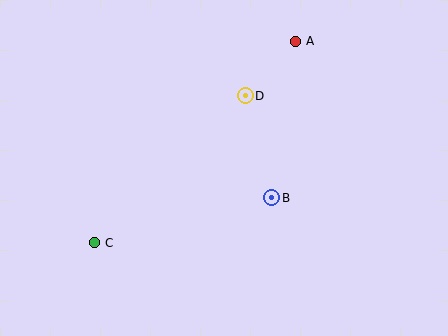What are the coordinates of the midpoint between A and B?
The midpoint between A and B is at (284, 119).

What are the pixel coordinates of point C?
Point C is at (95, 243).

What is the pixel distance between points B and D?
The distance between B and D is 105 pixels.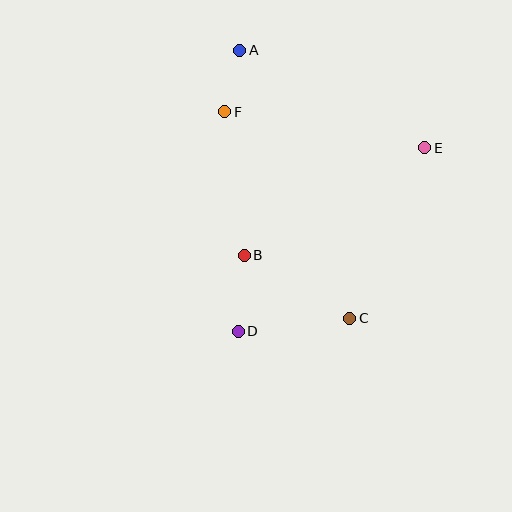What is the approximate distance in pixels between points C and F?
The distance between C and F is approximately 241 pixels.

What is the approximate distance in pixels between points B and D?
The distance between B and D is approximately 77 pixels.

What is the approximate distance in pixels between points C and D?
The distance between C and D is approximately 112 pixels.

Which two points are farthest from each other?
Points A and C are farthest from each other.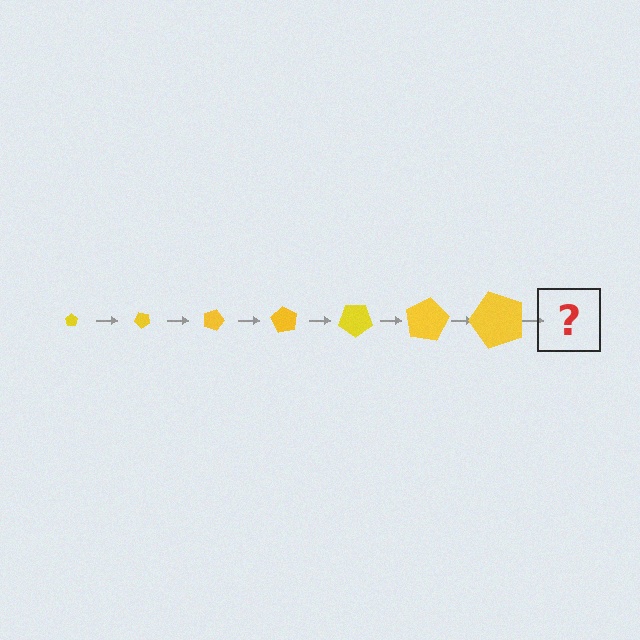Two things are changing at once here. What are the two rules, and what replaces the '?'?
The two rules are that the pentagon grows larger each step and it rotates 45 degrees each step. The '?' should be a pentagon, larger than the previous one and rotated 315 degrees from the start.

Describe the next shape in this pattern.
It should be a pentagon, larger than the previous one and rotated 315 degrees from the start.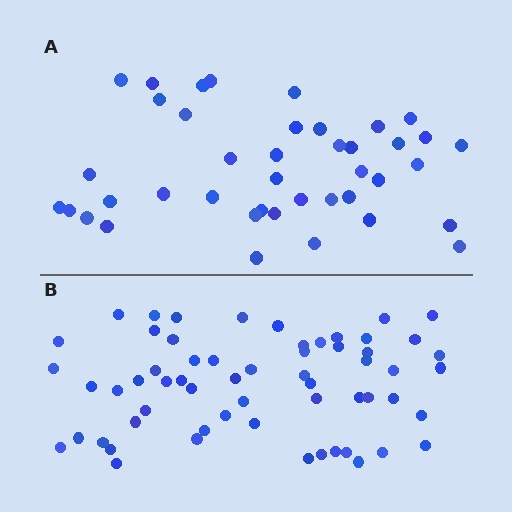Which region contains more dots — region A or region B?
Region B (the bottom region) has more dots.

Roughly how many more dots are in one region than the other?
Region B has approximately 20 more dots than region A.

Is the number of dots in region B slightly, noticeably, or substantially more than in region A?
Region B has substantially more. The ratio is roughly 1.5 to 1.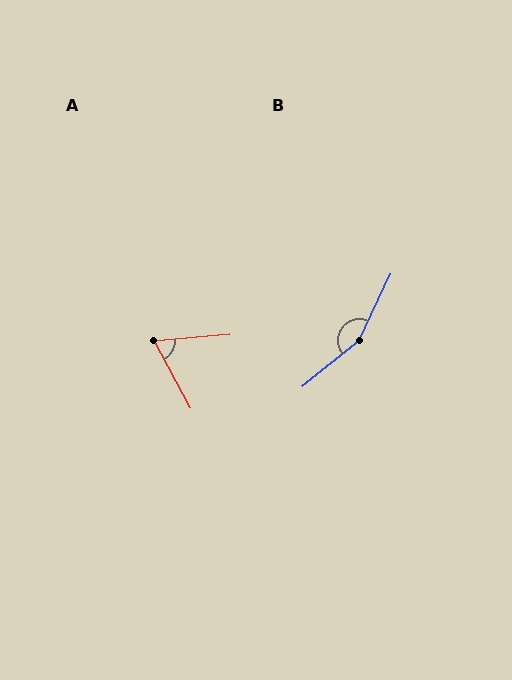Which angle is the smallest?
A, at approximately 66 degrees.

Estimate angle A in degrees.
Approximately 66 degrees.